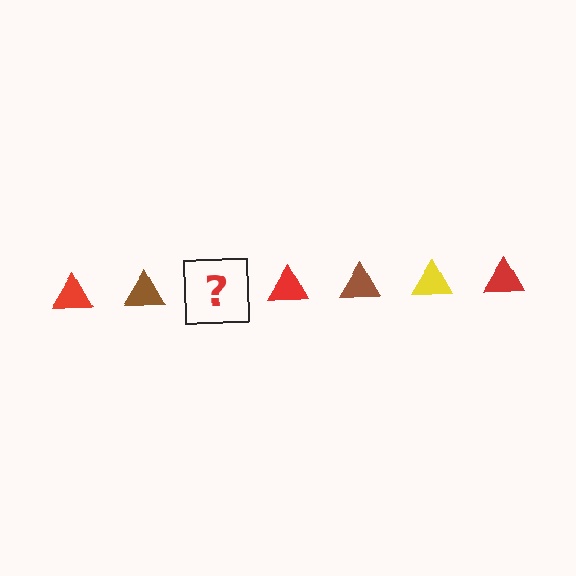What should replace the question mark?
The question mark should be replaced with a yellow triangle.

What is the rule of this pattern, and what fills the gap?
The rule is that the pattern cycles through red, brown, yellow triangles. The gap should be filled with a yellow triangle.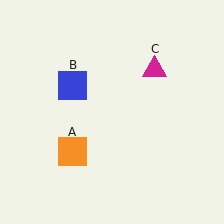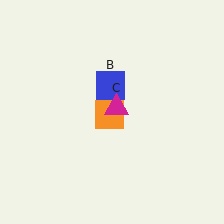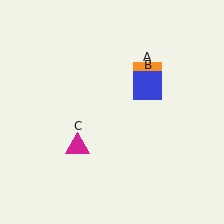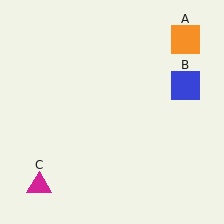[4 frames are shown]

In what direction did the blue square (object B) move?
The blue square (object B) moved right.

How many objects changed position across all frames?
3 objects changed position: orange square (object A), blue square (object B), magenta triangle (object C).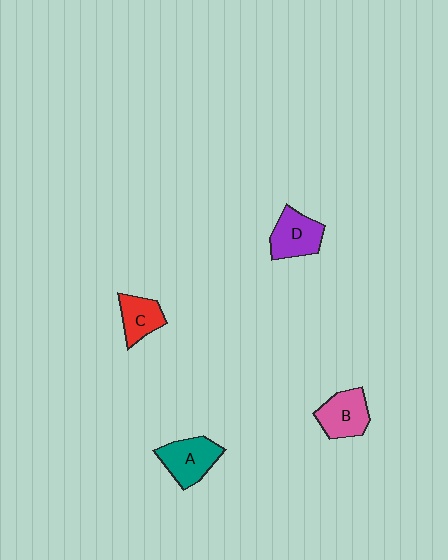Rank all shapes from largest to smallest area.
From largest to smallest: A (teal), D (purple), B (pink), C (red).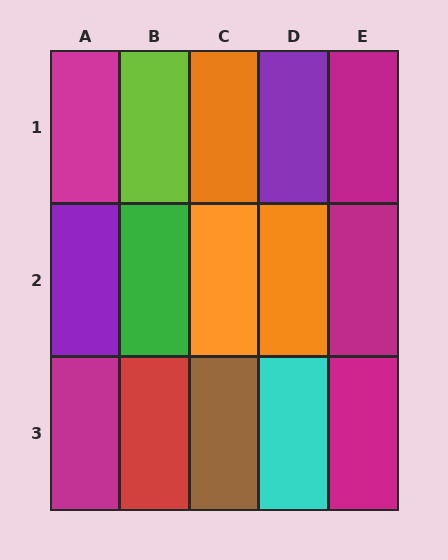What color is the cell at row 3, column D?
Cyan.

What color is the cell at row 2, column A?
Purple.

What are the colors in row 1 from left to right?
Magenta, lime, orange, purple, magenta.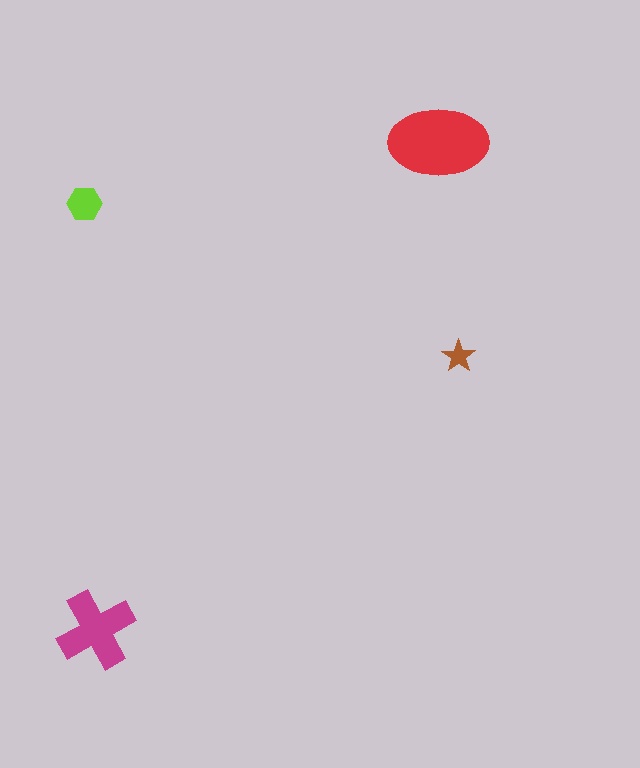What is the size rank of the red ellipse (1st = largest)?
1st.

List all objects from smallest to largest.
The brown star, the lime hexagon, the magenta cross, the red ellipse.